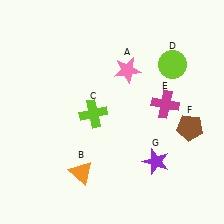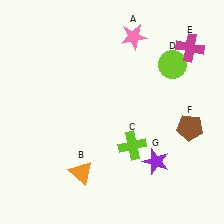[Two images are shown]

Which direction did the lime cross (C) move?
The lime cross (C) moved right.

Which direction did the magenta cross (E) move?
The magenta cross (E) moved up.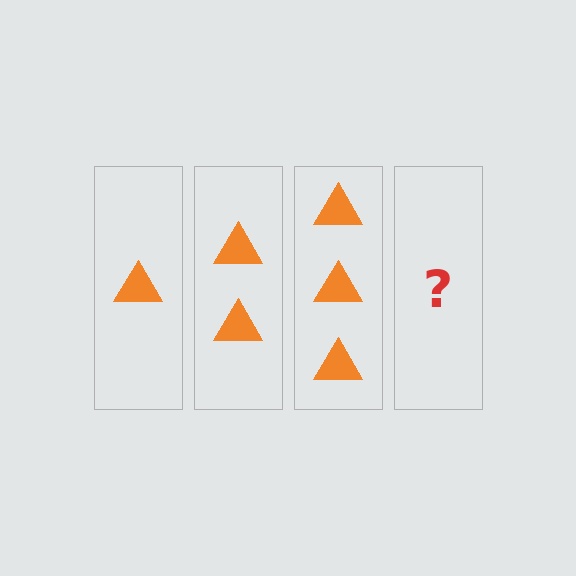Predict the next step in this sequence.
The next step is 4 triangles.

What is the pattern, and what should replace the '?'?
The pattern is that each step adds one more triangle. The '?' should be 4 triangles.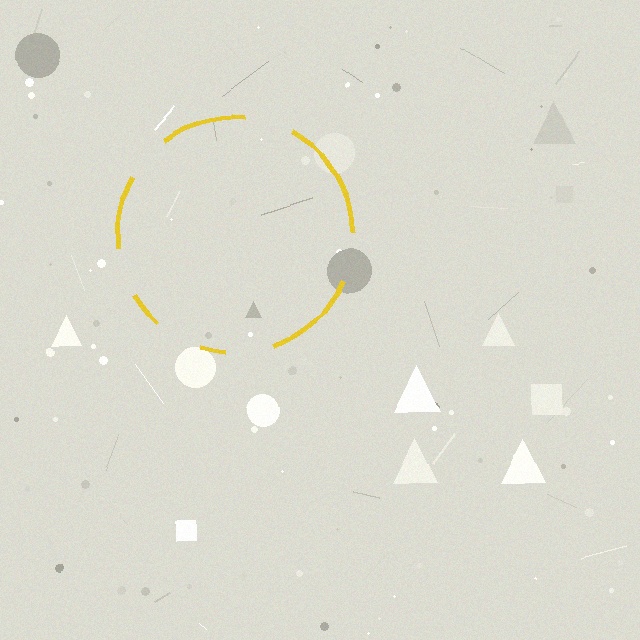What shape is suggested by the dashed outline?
The dashed outline suggests a circle.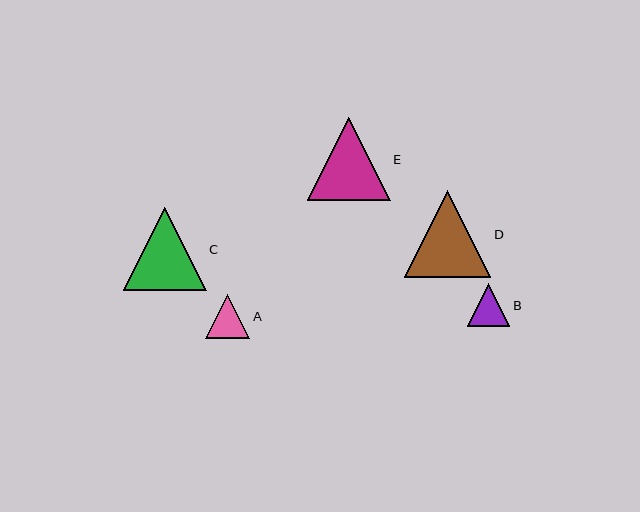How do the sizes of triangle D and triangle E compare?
Triangle D and triangle E are approximately the same size.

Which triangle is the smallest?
Triangle B is the smallest with a size of approximately 42 pixels.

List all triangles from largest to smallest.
From largest to smallest: D, E, C, A, B.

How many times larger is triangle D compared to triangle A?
Triangle D is approximately 2.0 times the size of triangle A.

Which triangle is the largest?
Triangle D is the largest with a size of approximately 86 pixels.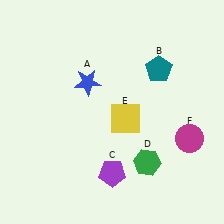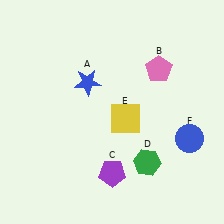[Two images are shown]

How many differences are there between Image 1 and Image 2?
There are 2 differences between the two images.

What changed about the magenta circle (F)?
In Image 1, F is magenta. In Image 2, it changed to blue.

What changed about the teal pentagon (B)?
In Image 1, B is teal. In Image 2, it changed to pink.